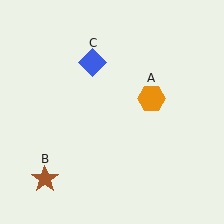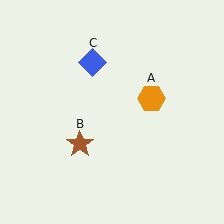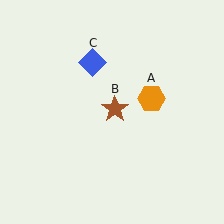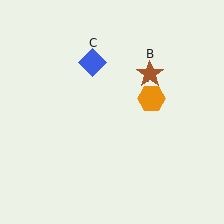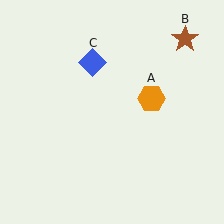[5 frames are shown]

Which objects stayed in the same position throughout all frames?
Orange hexagon (object A) and blue diamond (object C) remained stationary.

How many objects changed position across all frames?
1 object changed position: brown star (object B).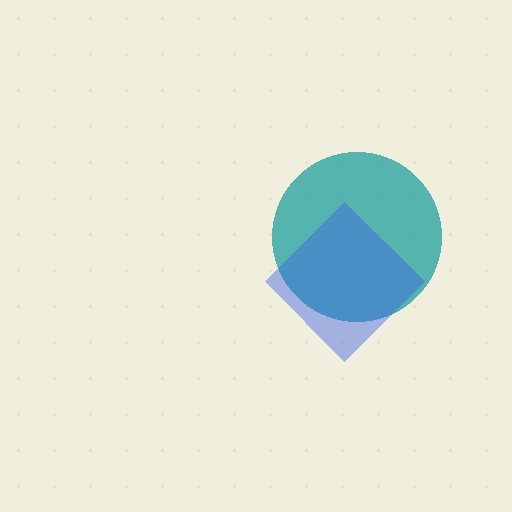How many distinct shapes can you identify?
There are 2 distinct shapes: a teal circle, a blue diamond.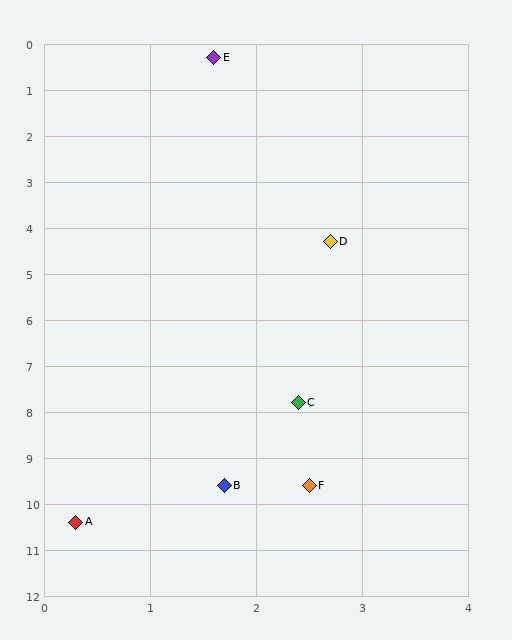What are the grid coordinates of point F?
Point F is at approximately (2.5, 9.6).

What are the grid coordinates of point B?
Point B is at approximately (1.7, 9.6).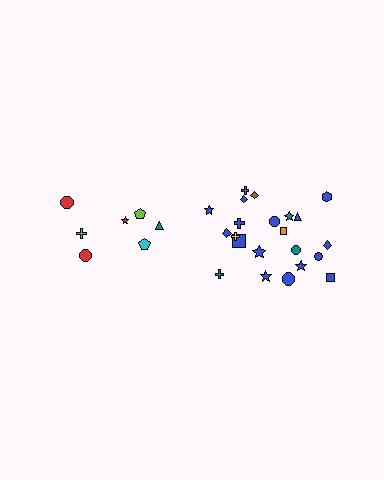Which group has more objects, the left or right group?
The right group.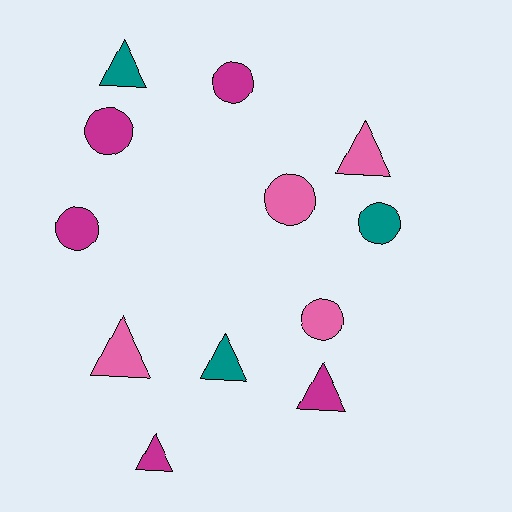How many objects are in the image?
There are 12 objects.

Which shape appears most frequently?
Circle, with 6 objects.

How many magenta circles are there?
There are 3 magenta circles.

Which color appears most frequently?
Magenta, with 5 objects.